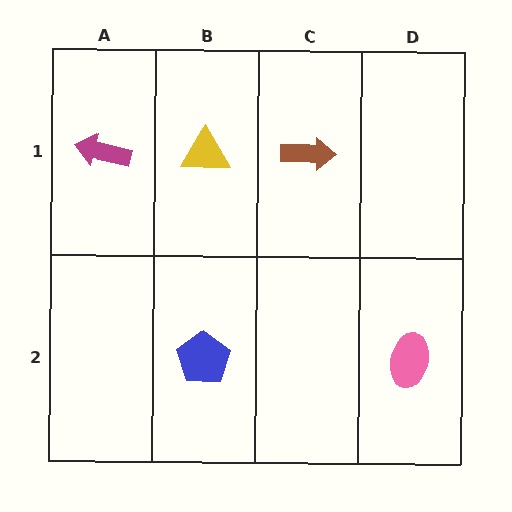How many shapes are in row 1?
3 shapes.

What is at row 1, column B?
A yellow triangle.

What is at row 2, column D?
A pink ellipse.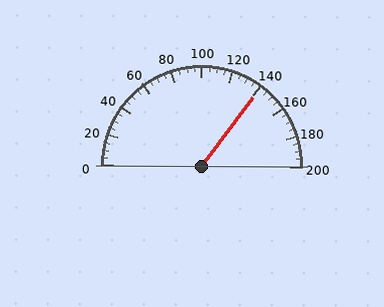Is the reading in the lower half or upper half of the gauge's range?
The reading is in the upper half of the range (0 to 200).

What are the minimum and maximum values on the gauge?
The gauge ranges from 0 to 200.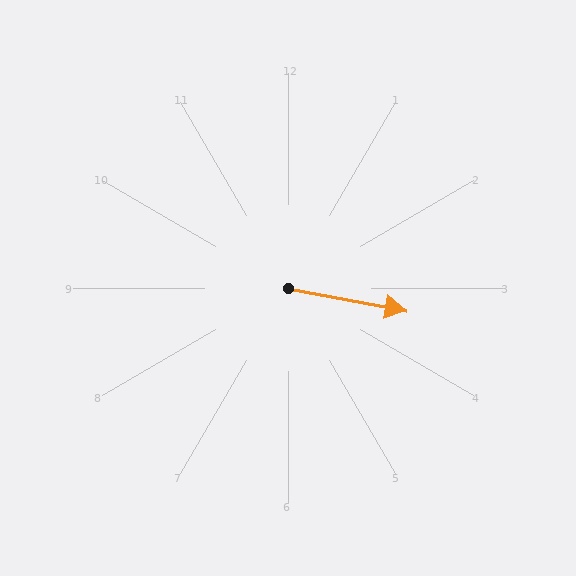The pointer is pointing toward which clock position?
Roughly 3 o'clock.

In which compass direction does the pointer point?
East.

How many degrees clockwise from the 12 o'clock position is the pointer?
Approximately 101 degrees.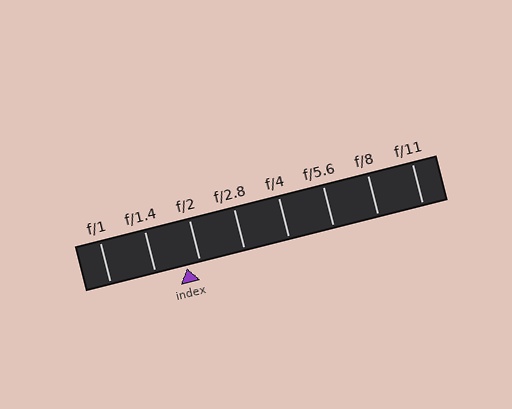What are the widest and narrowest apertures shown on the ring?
The widest aperture shown is f/1 and the narrowest is f/11.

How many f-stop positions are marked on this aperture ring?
There are 8 f-stop positions marked.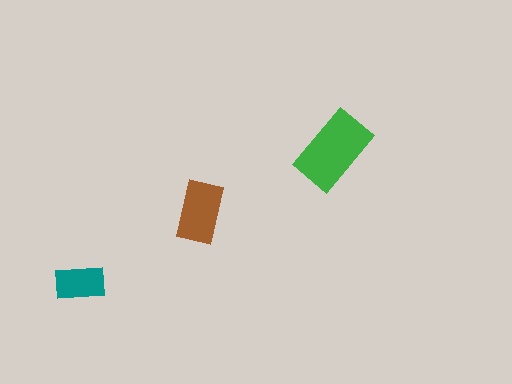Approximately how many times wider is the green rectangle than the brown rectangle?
About 1.5 times wider.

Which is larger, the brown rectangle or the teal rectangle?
The brown one.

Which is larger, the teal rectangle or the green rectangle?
The green one.